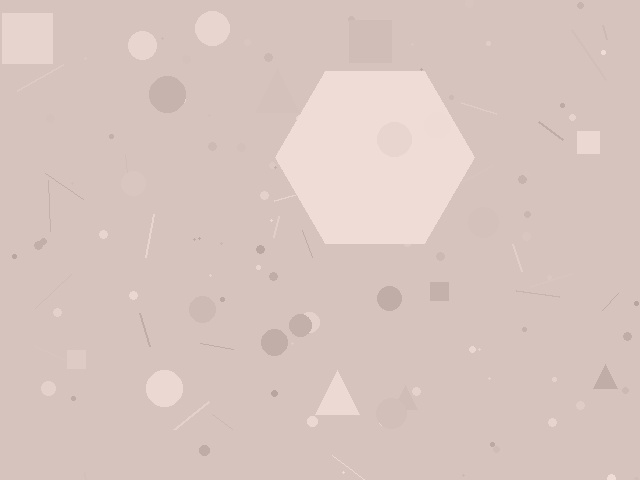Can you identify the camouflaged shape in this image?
The camouflaged shape is a hexagon.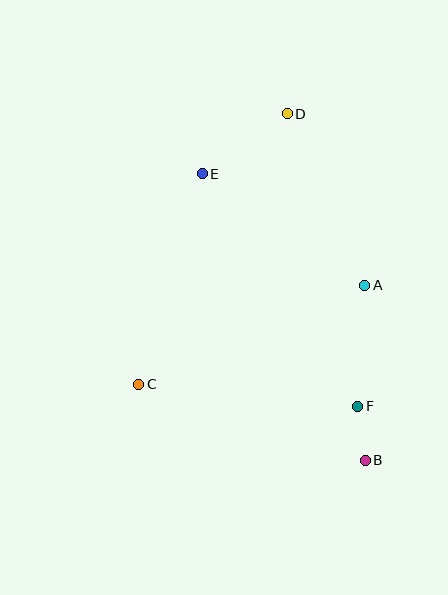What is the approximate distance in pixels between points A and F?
The distance between A and F is approximately 121 pixels.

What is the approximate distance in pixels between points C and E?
The distance between C and E is approximately 219 pixels.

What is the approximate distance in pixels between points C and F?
The distance between C and F is approximately 220 pixels.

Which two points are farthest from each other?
Points B and D are farthest from each other.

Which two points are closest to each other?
Points B and F are closest to each other.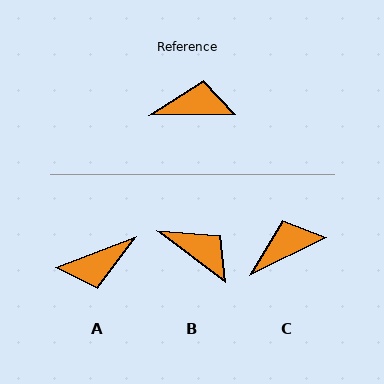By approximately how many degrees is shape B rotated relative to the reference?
Approximately 37 degrees clockwise.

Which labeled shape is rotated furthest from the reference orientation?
A, about 160 degrees away.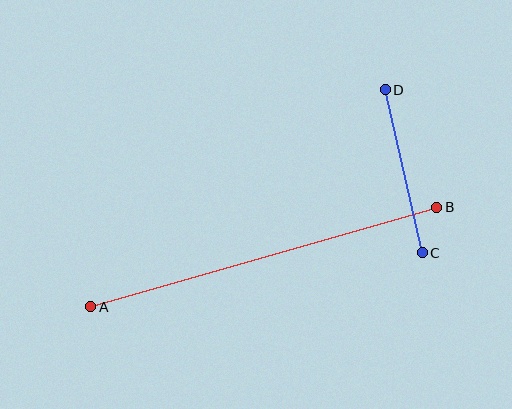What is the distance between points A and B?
The distance is approximately 360 pixels.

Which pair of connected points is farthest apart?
Points A and B are farthest apart.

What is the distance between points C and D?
The distance is approximately 167 pixels.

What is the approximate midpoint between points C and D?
The midpoint is at approximately (404, 171) pixels.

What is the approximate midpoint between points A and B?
The midpoint is at approximately (264, 257) pixels.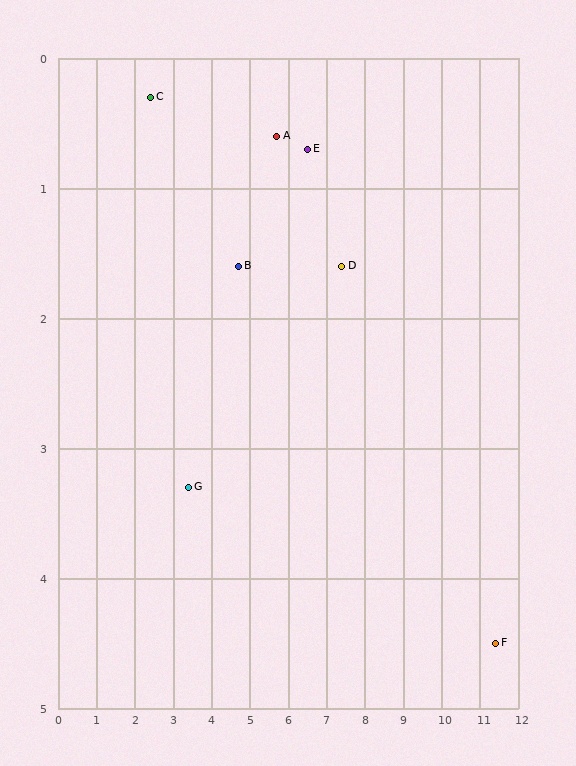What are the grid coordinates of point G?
Point G is at approximately (3.4, 3.3).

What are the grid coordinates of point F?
Point F is at approximately (11.4, 4.5).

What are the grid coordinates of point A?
Point A is at approximately (5.7, 0.6).